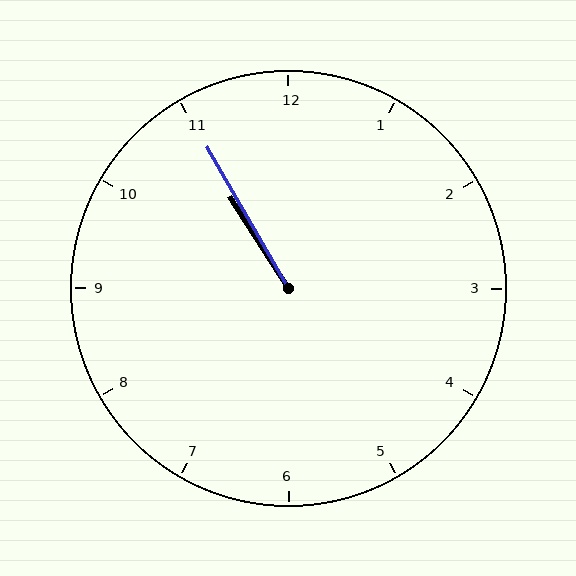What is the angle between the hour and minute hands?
Approximately 2 degrees.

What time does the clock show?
10:55.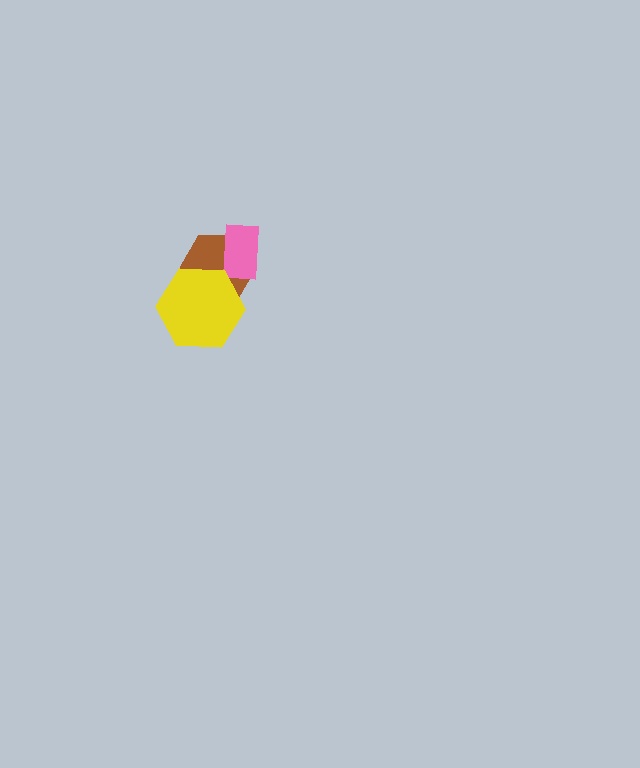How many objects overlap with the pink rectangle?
1 object overlaps with the pink rectangle.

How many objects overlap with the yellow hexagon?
1 object overlaps with the yellow hexagon.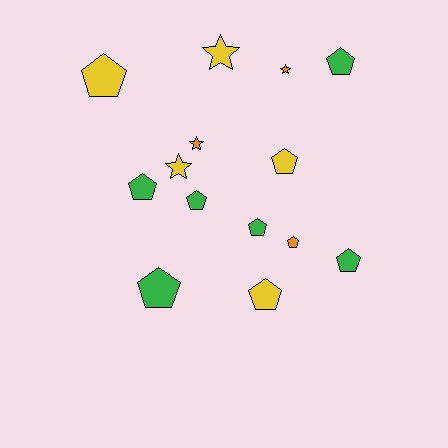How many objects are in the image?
There are 14 objects.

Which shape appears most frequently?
Pentagon, with 10 objects.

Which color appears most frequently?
Green, with 6 objects.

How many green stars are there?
There are no green stars.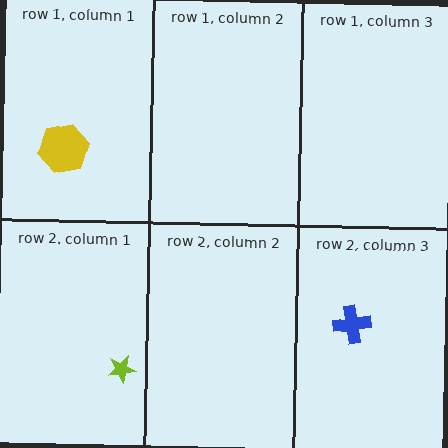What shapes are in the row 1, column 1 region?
The yellow hexagon.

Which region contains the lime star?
The row 2, column 1 region.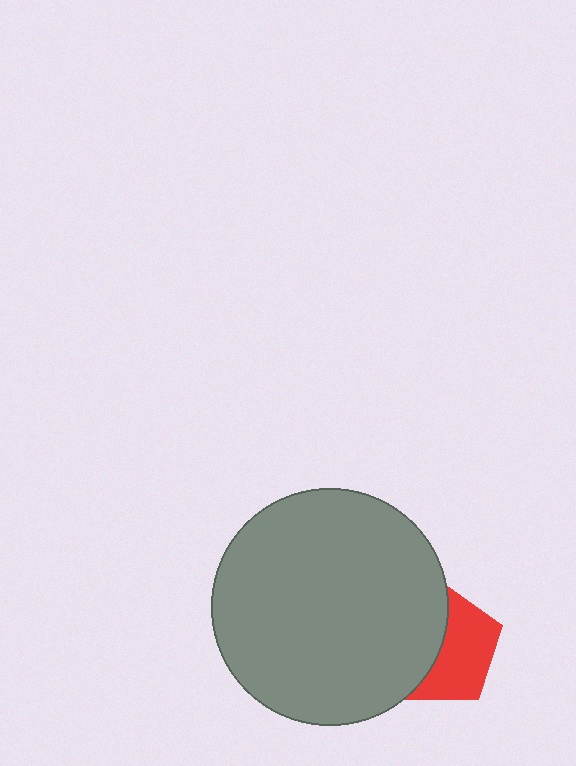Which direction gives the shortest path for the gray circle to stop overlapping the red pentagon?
Moving left gives the shortest separation.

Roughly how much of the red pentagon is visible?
About half of it is visible (roughly 52%).